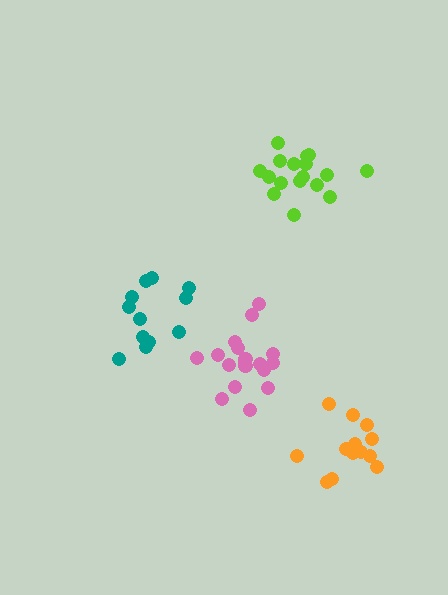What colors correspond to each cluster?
The clusters are colored: orange, lime, teal, pink.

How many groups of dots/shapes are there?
There are 4 groups.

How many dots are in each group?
Group 1: 13 dots, Group 2: 17 dots, Group 3: 12 dots, Group 4: 18 dots (60 total).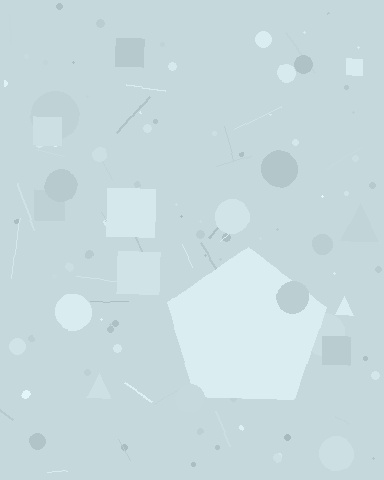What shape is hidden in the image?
A pentagon is hidden in the image.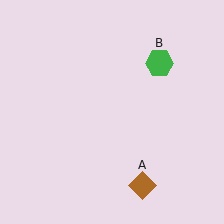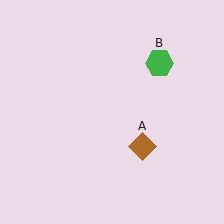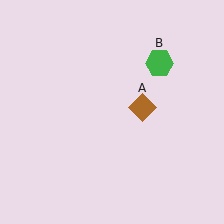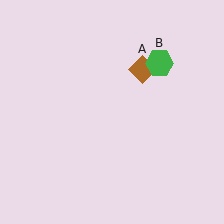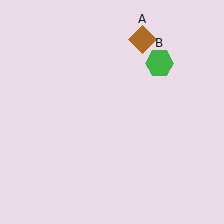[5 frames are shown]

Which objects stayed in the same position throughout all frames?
Green hexagon (object B) remained stationary.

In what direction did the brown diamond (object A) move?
The brown diamond (object A) moved up.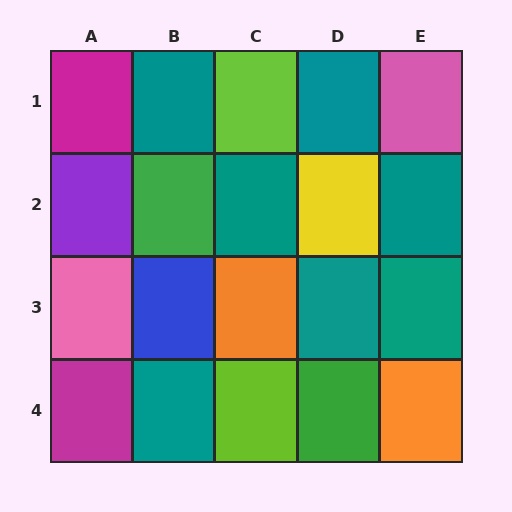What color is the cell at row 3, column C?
Orange.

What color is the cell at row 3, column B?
Blue.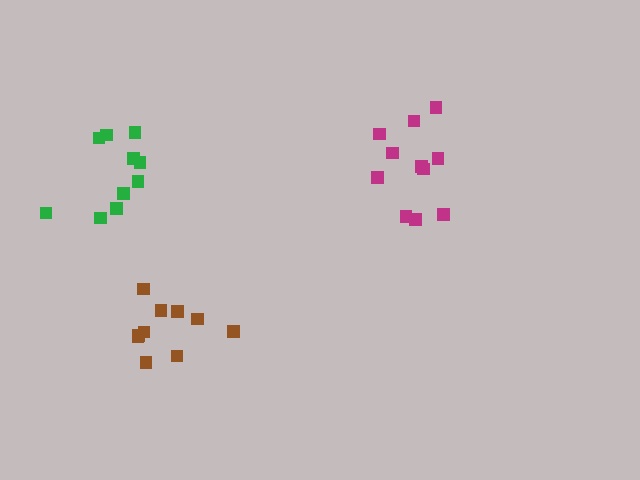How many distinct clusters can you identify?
There are 3 distinct clusters.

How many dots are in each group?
Group 1: 11 dots, Group 2: 10 dots, Group 3: 10 dots (31 total).